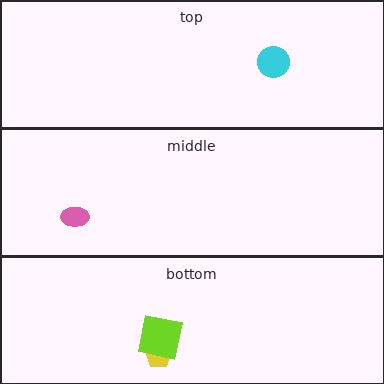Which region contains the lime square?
The bottom region.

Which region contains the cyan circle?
The top region.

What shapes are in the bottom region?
The yellow pentagon, the lime square.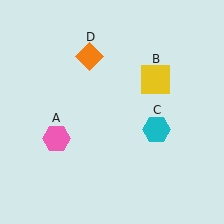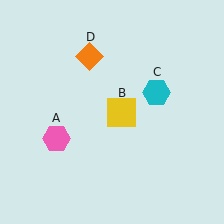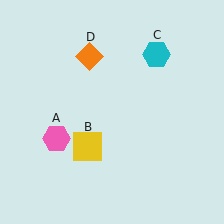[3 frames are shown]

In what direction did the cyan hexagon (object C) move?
The cyan hexagon (object C) moved up.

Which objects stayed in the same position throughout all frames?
Pink hexagon (object A) and orange diamond (object D) remained stationary.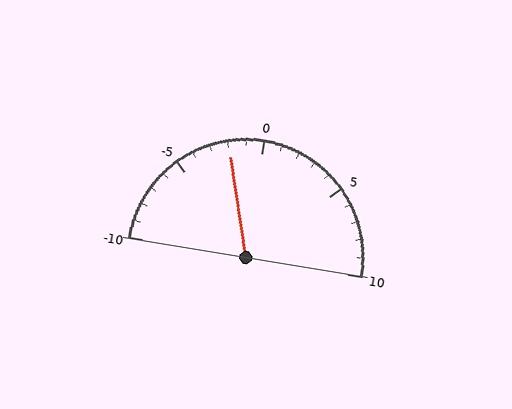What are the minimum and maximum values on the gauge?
The gauge ranges from -10 to 10.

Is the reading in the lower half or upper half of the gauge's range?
The reading is in the lower half of the range (-10 to 10).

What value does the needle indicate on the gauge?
The needle indicates approximately -2.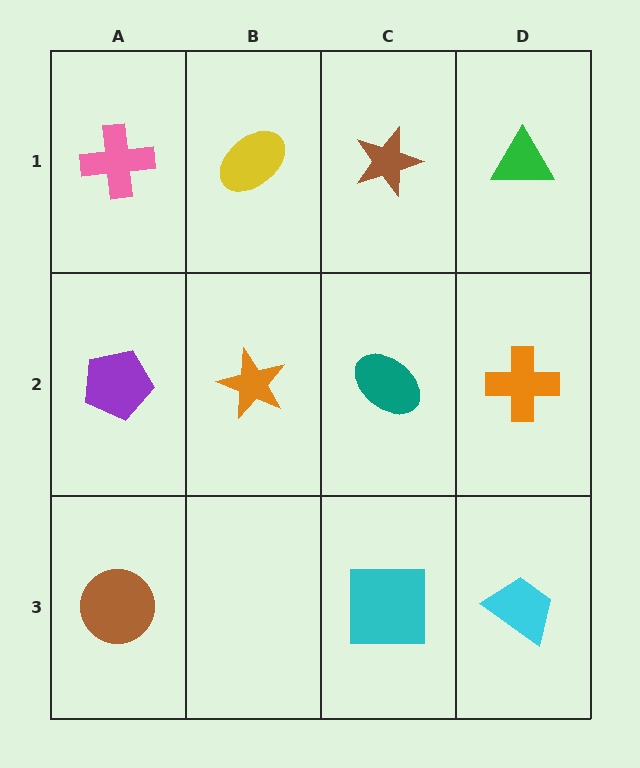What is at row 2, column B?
An orange star.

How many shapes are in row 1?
4 shapes.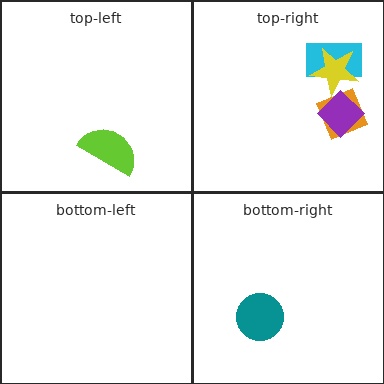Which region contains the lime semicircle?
The top-left region.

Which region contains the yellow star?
The top-right region.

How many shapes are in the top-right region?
4.